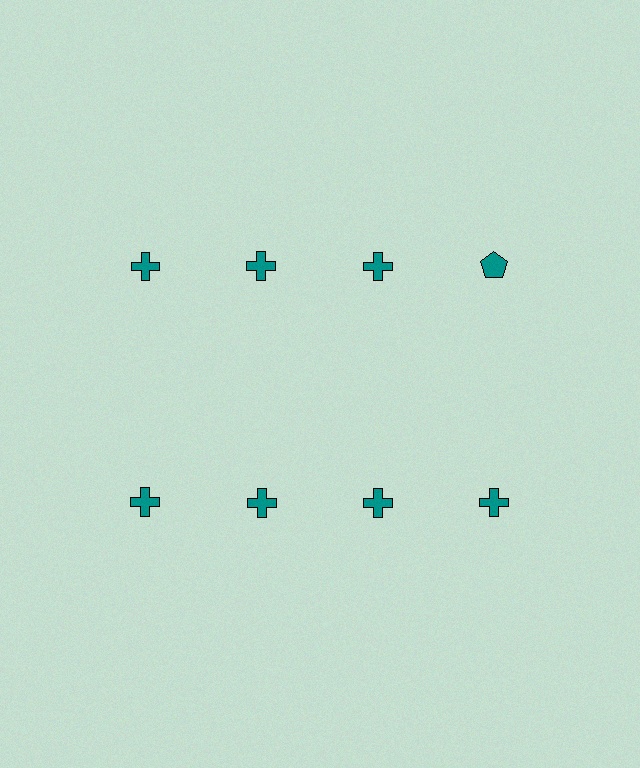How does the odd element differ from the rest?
It has a different shape: pentagon instead of cross.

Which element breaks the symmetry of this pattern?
The teal pentagon in the top row, second from right column breaks the symmetry. All other shapes are teal crosses.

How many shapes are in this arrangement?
There are 8 shapes arranged in a grid pattern.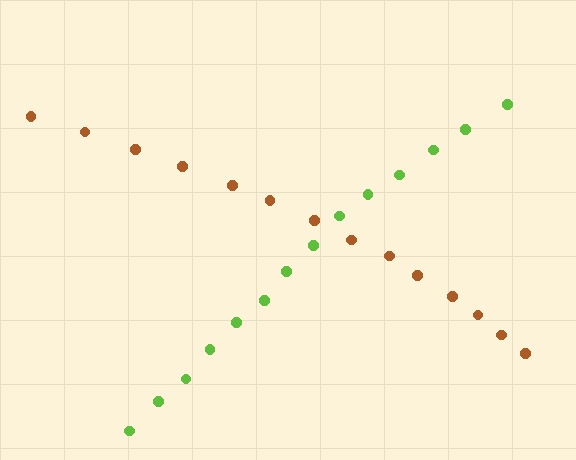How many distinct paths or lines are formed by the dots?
There are 2 distinct paths.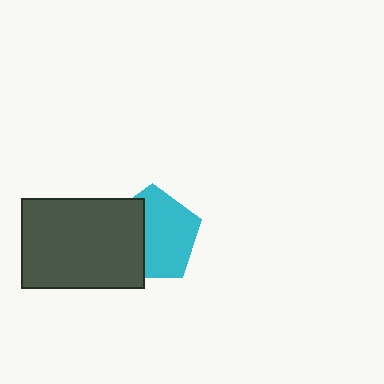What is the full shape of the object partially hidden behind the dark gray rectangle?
The partially hidden object is a cyan pentagon.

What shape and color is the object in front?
The object in front is a dark gray rectangle.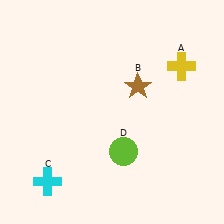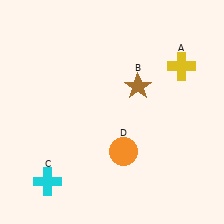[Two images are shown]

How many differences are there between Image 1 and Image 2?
There is 1 difference between the two images.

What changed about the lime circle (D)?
In Image 1, D is lime. In Image 2, it changed to orange.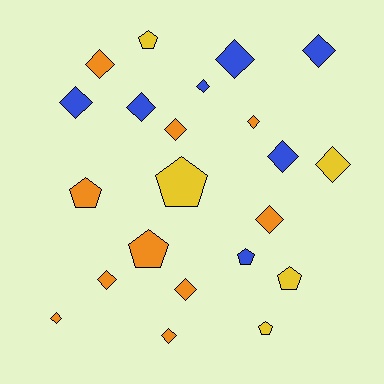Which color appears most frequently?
Orange, with 10 objects.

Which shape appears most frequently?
Diamond, with 15 objects.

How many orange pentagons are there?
There are 2 orange pentagons.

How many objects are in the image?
There are 22 objects.